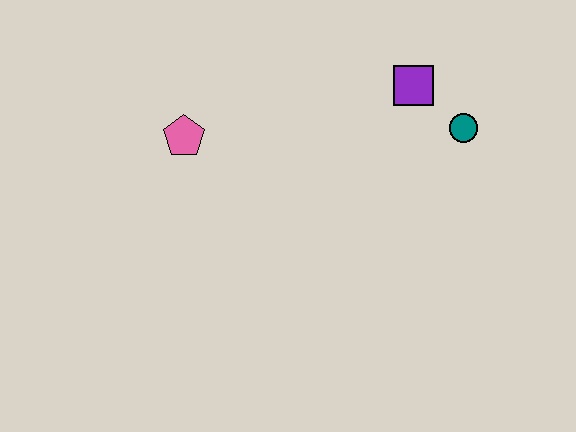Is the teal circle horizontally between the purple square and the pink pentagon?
No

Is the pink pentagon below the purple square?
Yes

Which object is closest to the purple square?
The teal circle is closest to the purple square.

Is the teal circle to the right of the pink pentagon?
Yes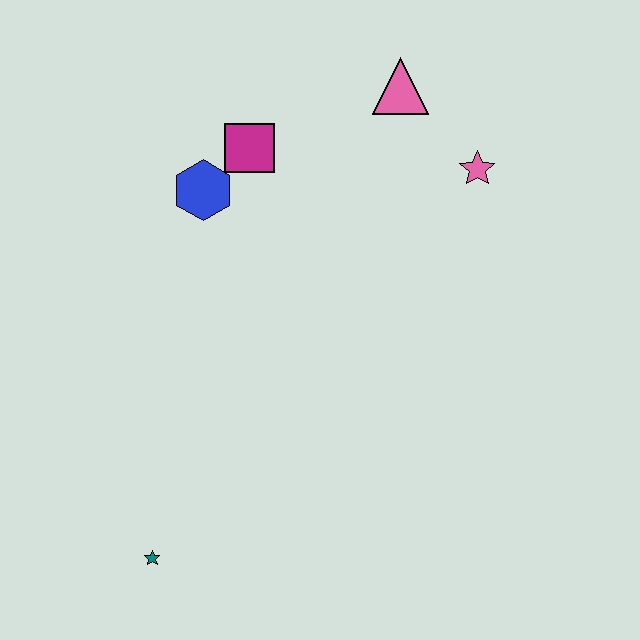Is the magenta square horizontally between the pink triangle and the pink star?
No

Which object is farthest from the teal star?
The pink triangle is farthest from the teal star.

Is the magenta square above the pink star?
Yes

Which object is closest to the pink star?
The pink triangle is closest to the pink star.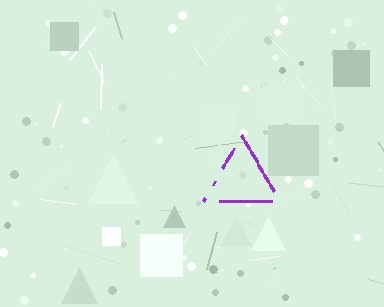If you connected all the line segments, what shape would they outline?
They would outline a triangle.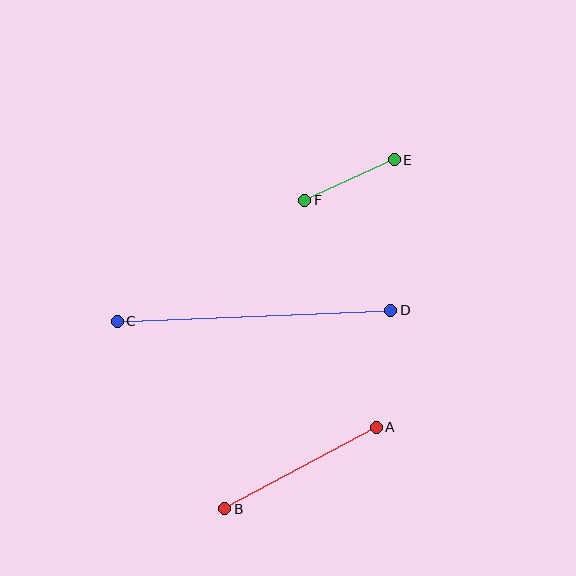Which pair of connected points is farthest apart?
Points C and D are farthest apart.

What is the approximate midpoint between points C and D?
The midpoint is at approximately (254, 316) pixels.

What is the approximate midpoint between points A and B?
The midpoint is at approximately (301, 468) pixels.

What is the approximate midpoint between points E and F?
The midpoint is at approximately (350, 180) pixels.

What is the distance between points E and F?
The distance is approximately 98 pixels.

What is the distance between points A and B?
The distance is approximately 172 pixels.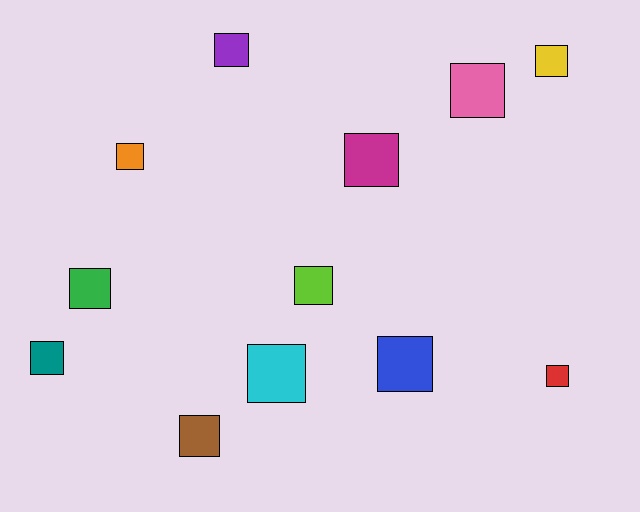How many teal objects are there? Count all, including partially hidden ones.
There is 1 teal object.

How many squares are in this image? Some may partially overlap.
There are 12 squares.